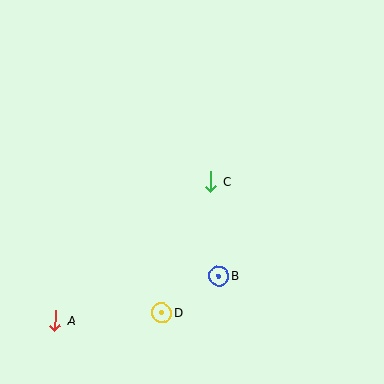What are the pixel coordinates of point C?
Point C is at (211, 181).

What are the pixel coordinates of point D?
Point D is at (161, 313).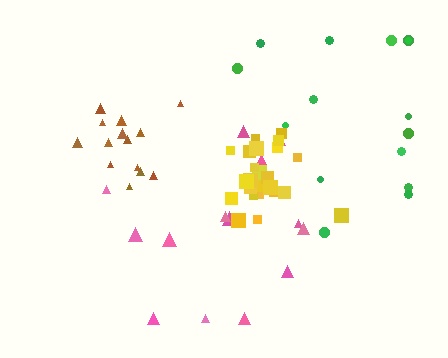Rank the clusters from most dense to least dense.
yellow, brown, green, pink.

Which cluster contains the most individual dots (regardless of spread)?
Yellow (28).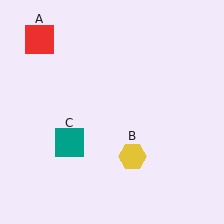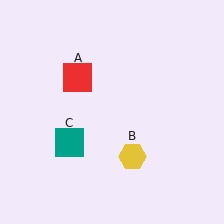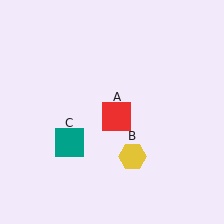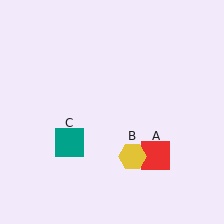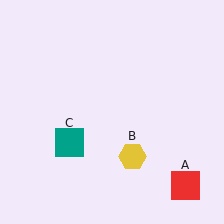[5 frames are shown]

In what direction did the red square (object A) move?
The red square (object A) moved down and to the right.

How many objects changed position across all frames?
1 object changed position: red square (object A).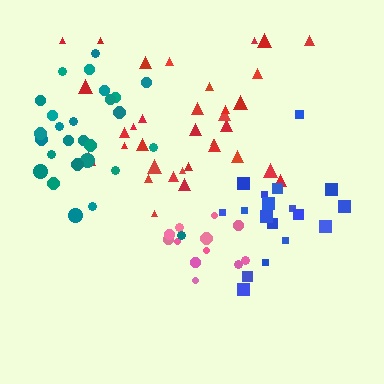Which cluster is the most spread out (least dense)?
Teal.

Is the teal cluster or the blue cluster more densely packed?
Blue.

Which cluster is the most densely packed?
Pink.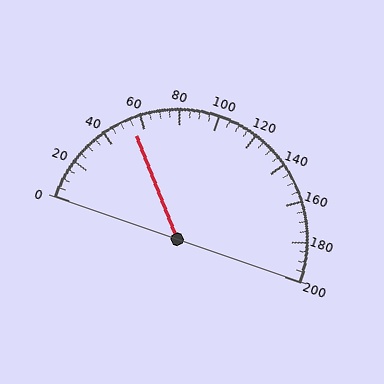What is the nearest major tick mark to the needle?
The nearest major tick mark is 60.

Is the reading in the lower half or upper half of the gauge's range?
The reading is in the lower half of the range (0 to 200).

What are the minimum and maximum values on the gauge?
The gauge ranges from 0 to 200.